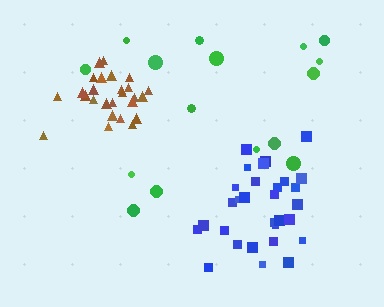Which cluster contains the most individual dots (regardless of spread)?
Blue (30).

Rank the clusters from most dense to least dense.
brown, blue, green.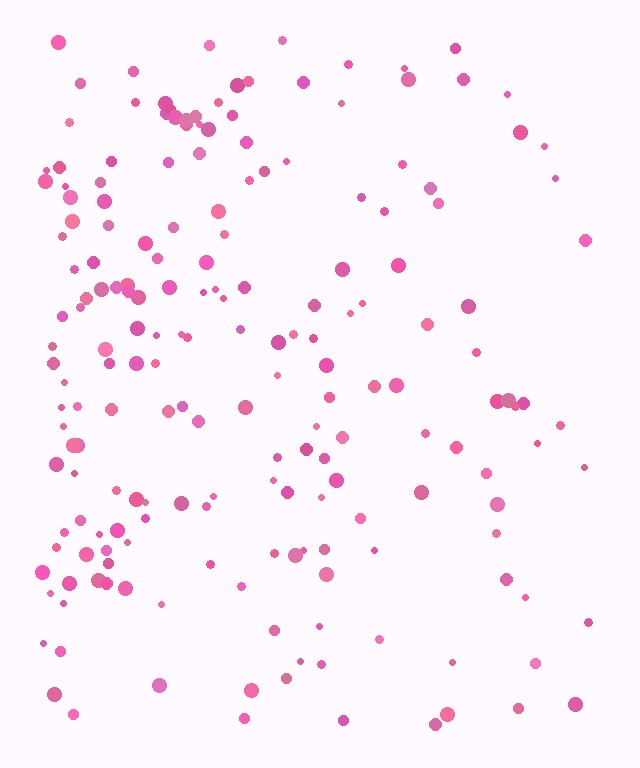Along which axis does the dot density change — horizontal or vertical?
Horizontal.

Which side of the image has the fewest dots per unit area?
The right.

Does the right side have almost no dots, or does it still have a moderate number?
Still a moderate number, just noticeably fewer than the left.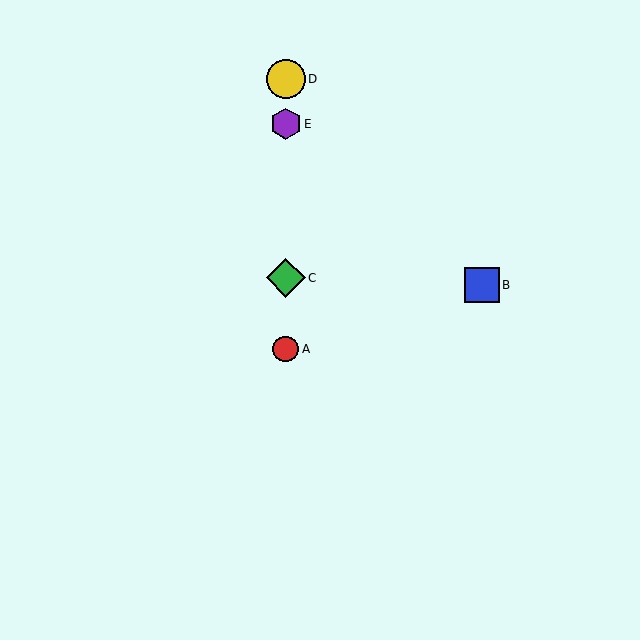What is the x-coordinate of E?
Object E is at x≈286.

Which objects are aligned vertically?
Objects A, C, D, E are aligned vertically.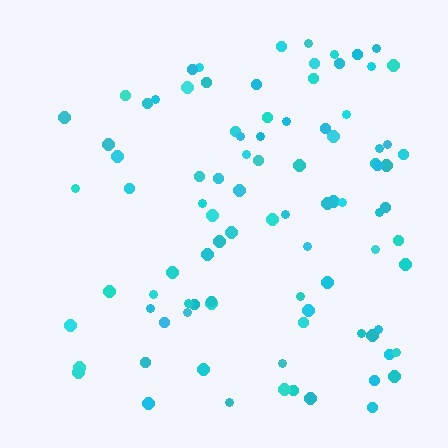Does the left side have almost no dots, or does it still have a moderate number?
Still a moderate number, just noticeably fewer than the right.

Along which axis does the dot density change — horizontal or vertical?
Horizontal.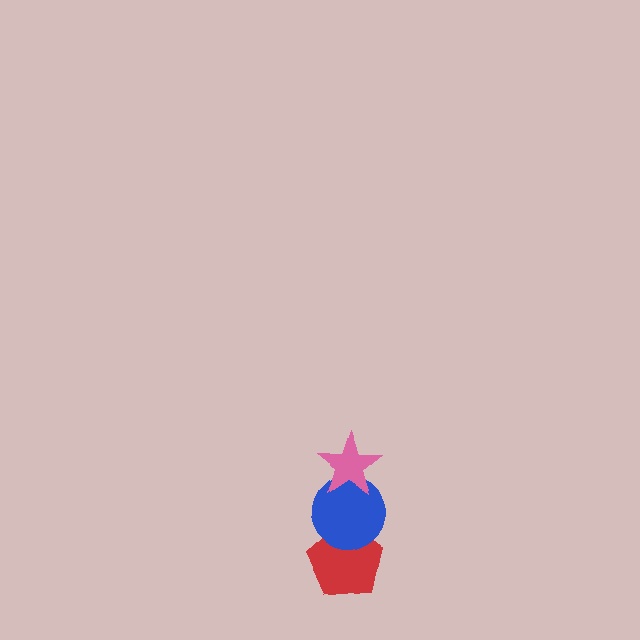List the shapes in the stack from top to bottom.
From top to bottom: the pink star, the blue circle, the red pentagon.